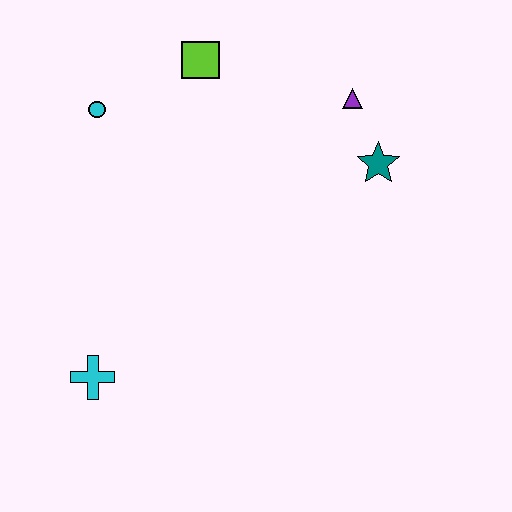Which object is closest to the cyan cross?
The cyan circle is closest to the cyan cross.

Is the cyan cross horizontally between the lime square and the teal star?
No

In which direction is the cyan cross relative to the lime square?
The cyan cross is below the lime square.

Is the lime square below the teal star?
No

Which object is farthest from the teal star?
The cyan cross is farthest from the teal star.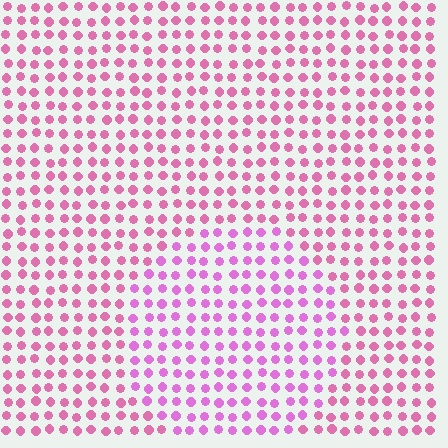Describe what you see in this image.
The image is filled with small pink elements in a uniform arrangement. A circle-shaped region is visible where the elements are tinted to a slightly different hue, forming a subtle color boundary.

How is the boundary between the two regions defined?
The boundary is defined purely by a slight shift in hue (about 25 degrees). Spacing, size, and orientation are identical on both sides.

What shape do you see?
I see a circle.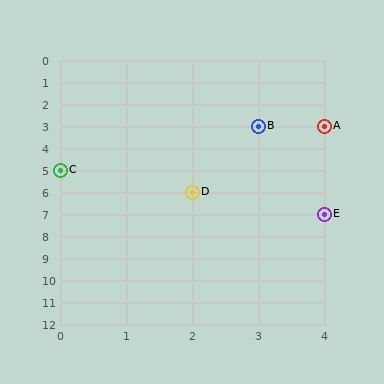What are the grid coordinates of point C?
Point C is at grid coordinates (0, 5).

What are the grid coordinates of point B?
Point B is at grid coordinates (3, 3).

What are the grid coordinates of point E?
Point E is at grid coordinates (4, 7).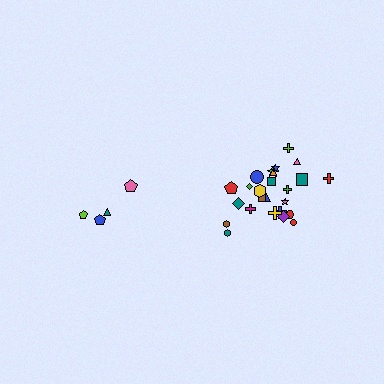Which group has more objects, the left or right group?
The right group.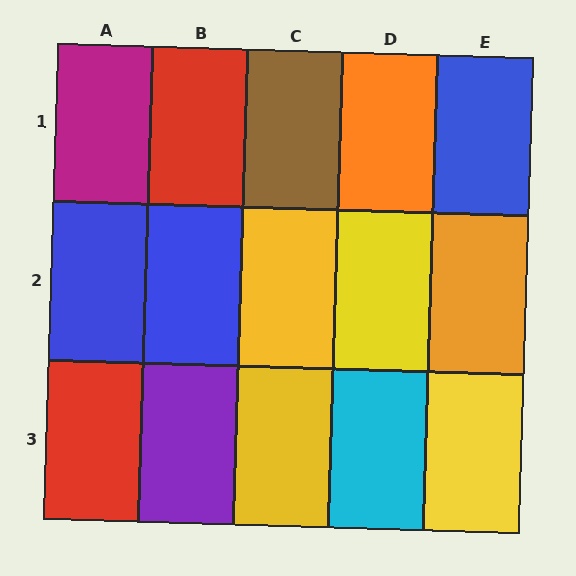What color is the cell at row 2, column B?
Blue.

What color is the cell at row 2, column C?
Yellow.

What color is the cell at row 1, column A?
Magenta.